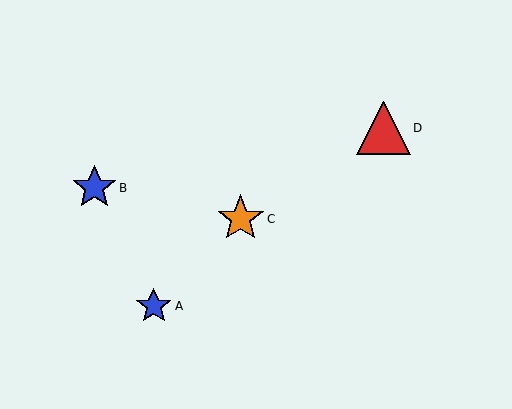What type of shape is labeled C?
Shape C is an orange star.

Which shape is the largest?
The red triangle (labeled D) is the largest.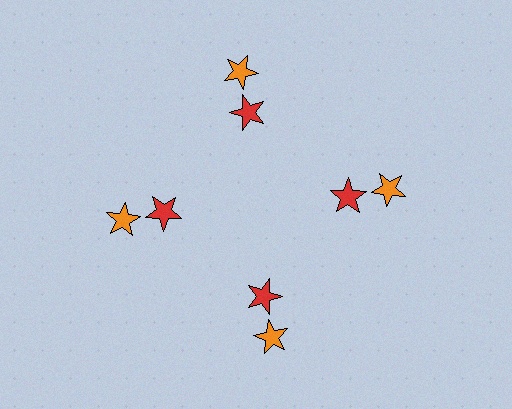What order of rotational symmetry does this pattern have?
This pattern has 4-fold rotational symmetry.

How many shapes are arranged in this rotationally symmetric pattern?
There are 8 shapes, arranged in 4 groups of 2.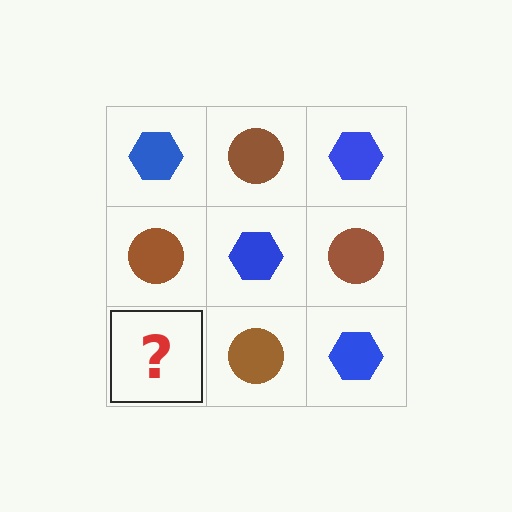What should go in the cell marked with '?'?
The missing cell should contain a blue hexagon.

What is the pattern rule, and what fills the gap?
The rule is that it alternates blue hexagon and brown circle in a checkerboard pattern. The gap should be filled with a blue hexagon.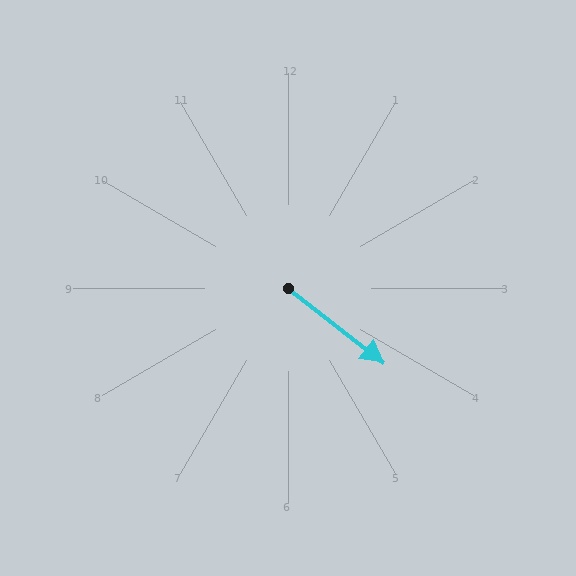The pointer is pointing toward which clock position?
Roughly 4 o'clock.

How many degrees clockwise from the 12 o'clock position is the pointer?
Approximately 128 degrees.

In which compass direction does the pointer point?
Southeast.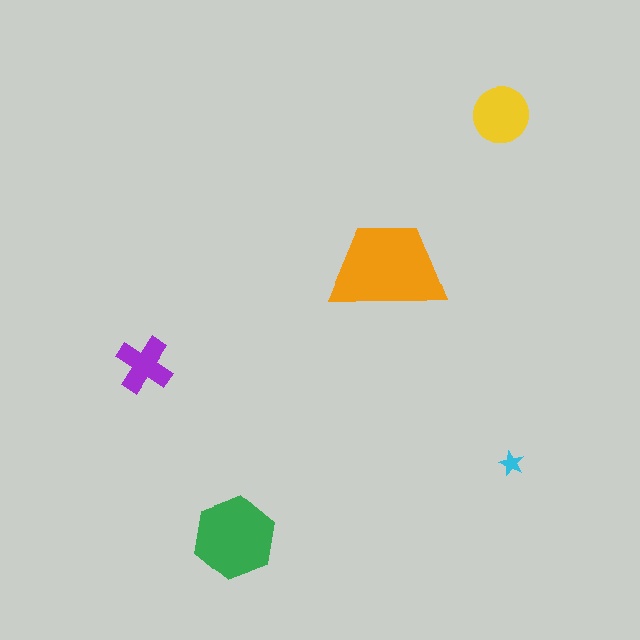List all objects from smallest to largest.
The cyan star, the purple cross, the yellow circle, the green hexagon, the orange trapezoid.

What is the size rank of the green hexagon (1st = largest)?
2nd.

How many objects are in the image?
There are 5 objects in the image.